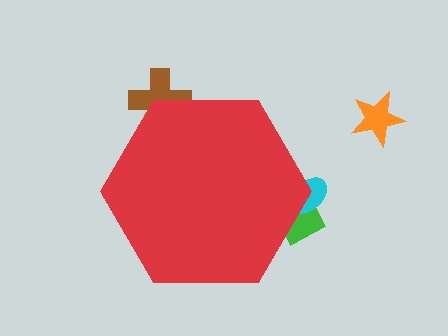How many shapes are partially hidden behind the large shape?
3 shapes are partially hidden.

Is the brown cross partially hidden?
Yes, the brown cross is partially hidden behind the red hexagon.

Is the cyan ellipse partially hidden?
Yes, the cyan ellipse is partially hidden behind the red hexagon.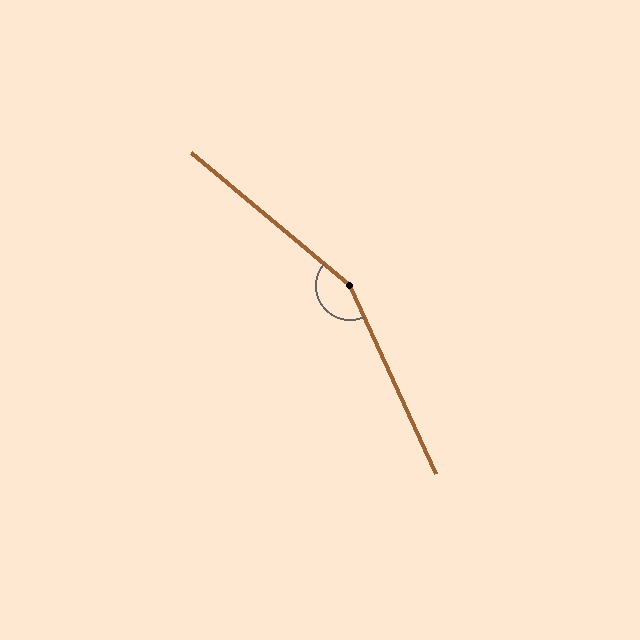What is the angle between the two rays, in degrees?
Approximately 154 degrees.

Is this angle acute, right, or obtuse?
It is obtuse.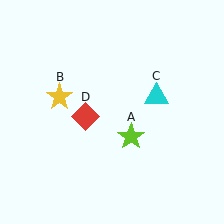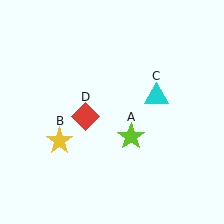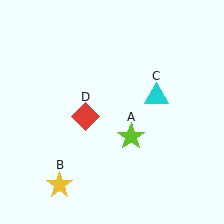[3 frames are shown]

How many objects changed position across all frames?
1 object changed position: yellow star (object B).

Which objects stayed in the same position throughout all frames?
Lime star (object A) and cyan triangle (object C) and red diamond (object D) remained stationary.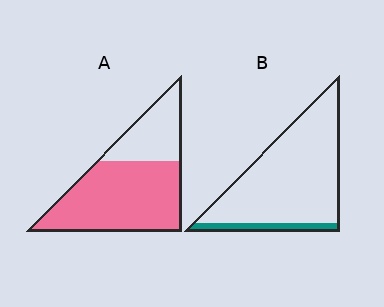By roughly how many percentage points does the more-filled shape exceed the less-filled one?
By roughly 60 percentage points (A over B).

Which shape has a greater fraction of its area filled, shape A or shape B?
Shape A.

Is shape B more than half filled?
No.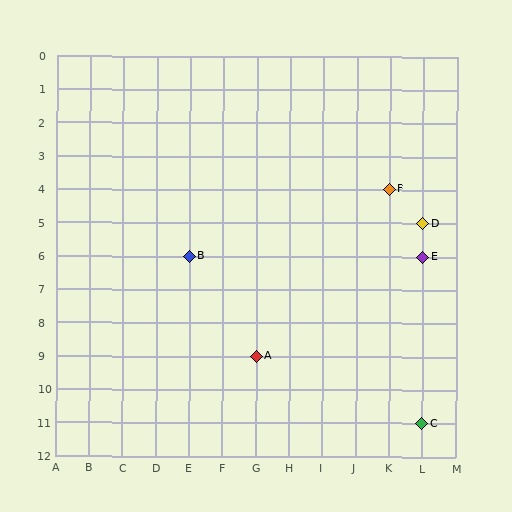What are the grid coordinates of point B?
Point B is at grid coordinates (E, 6).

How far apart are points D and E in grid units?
Points D and E are 1 row apart.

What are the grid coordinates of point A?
Point A is at grid coordinates (G, 9).